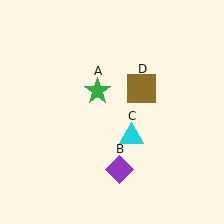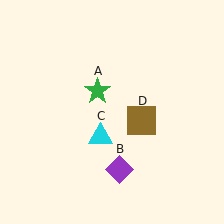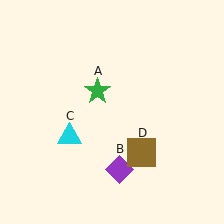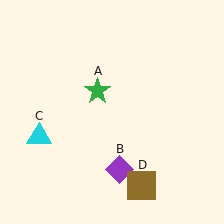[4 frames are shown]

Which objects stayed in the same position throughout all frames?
Green star (object A) and purple diamond (object B) remained stationary.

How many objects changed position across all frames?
2 objects changed position: cyan triangle (object C), brown square (object D).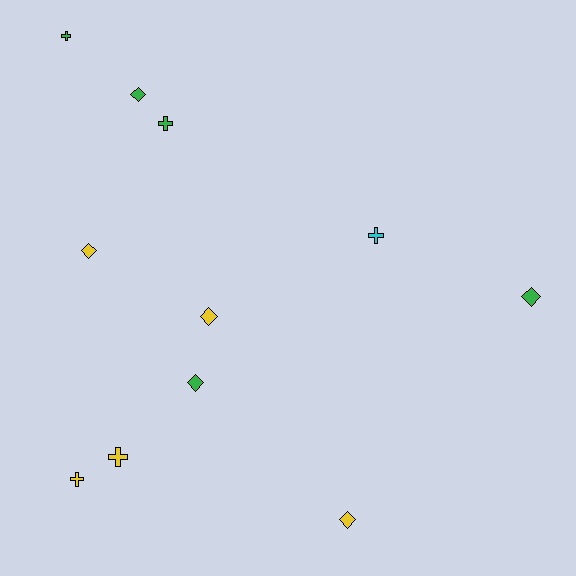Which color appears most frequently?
Yellow, with 5 objects.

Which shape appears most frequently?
Diamond, with 6 objects.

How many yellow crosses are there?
There are 2 yellow crosses.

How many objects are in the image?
There are 11 objects.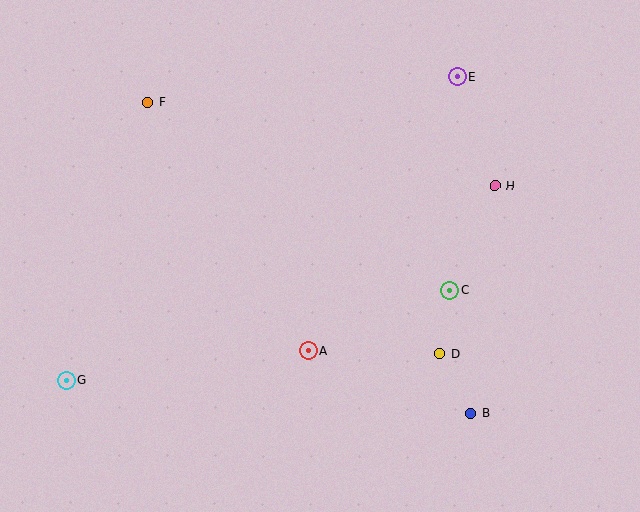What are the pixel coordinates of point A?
Point A is at (309, 351).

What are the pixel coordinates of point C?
Point C is at (449, 290).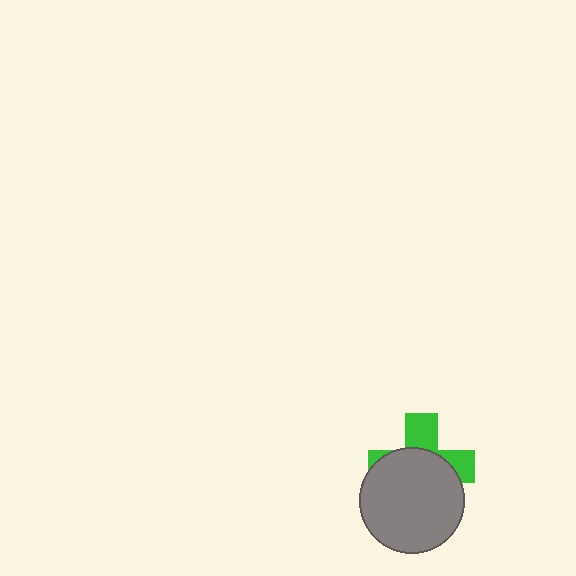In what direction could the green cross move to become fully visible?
The green cross could move up. That would shift it out from behind the gray circle entirely.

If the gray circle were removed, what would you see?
You would see the complete green cross.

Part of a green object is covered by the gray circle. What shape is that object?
It is a cross.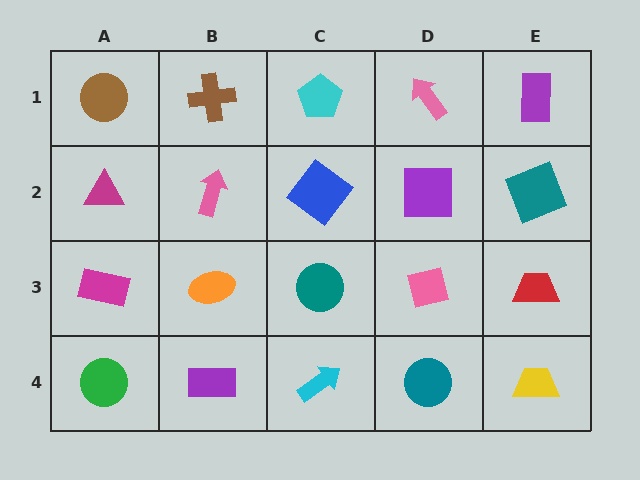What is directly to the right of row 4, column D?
A yellow trapezoid.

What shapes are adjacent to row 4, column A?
A magenta rectangle (row 3, column A), a purple rectangle (row 4, column B).